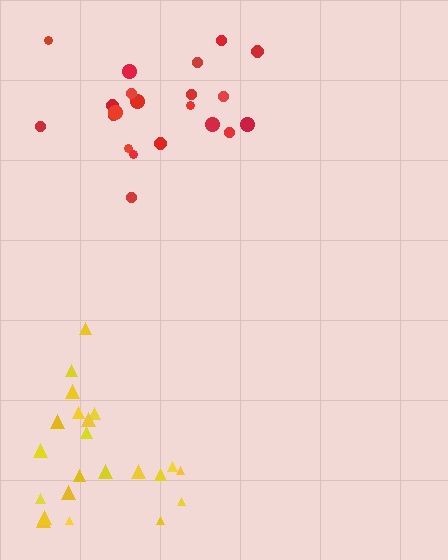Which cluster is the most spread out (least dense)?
Red.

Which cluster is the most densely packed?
Yellow.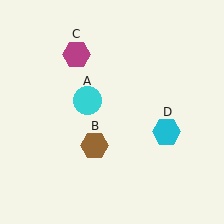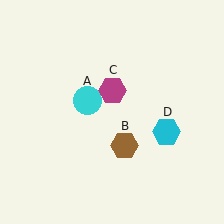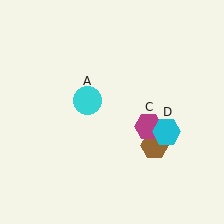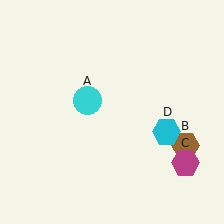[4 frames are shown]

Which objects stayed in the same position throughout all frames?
Cyan circle (object A) and cyan hexagon (object D) remained stationary.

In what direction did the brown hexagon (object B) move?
The brown hexagon (object B) moved right.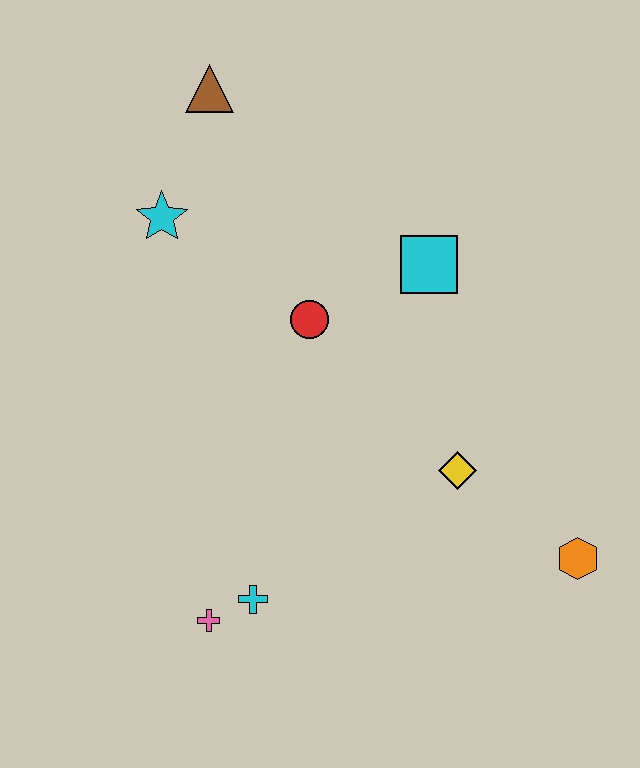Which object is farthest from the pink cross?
The brown triangle is farthest from the pink cross.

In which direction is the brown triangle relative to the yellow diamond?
The brown triangle is above the yellow diamond.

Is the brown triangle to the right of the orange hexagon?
No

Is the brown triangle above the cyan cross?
Yes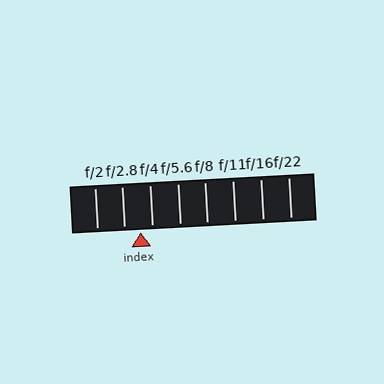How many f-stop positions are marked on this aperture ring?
There are 8 f-stop positions marked.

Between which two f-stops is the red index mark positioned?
The index mark is between f/2.8 and f/4.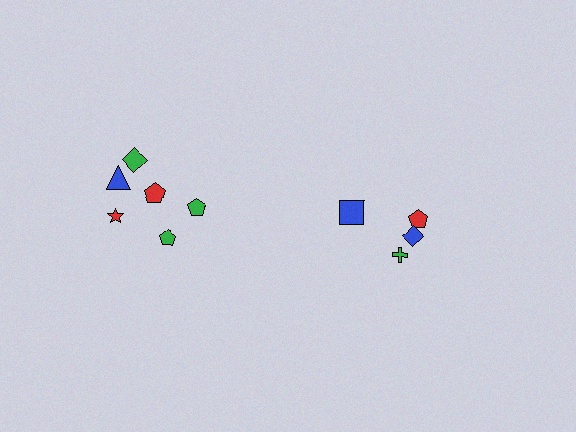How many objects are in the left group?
There are 6 objects.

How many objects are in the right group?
There are 4 objects.